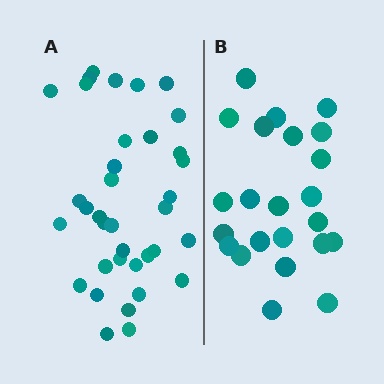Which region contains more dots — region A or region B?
Region A (the left region) has more dots.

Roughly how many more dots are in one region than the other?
Region A has approximately 15 more dots than region B.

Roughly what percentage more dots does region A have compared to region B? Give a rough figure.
About 55% more.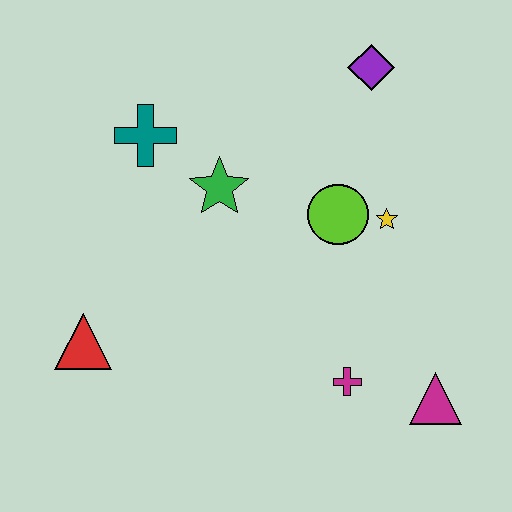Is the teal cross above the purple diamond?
No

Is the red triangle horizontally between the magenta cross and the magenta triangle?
No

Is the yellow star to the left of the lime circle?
No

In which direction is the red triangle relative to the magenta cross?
The red triangle is to the left of the magenta cross.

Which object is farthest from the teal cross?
The magenta triangle is farthest from the teal cross.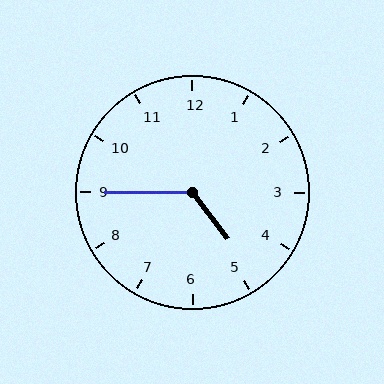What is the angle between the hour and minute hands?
Approximately 128 degrees.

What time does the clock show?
4:45.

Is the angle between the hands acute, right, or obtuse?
It is obtuse.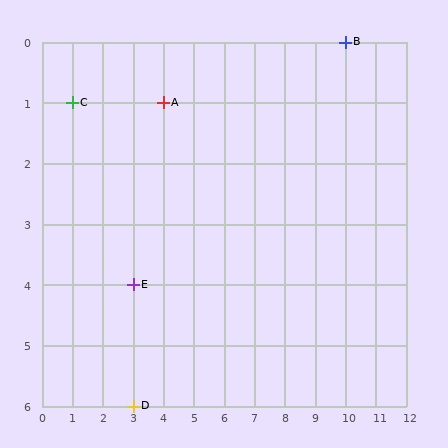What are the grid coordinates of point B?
Point B is at grid coordinates (10, 0).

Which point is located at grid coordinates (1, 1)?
Point C is at (1, 1).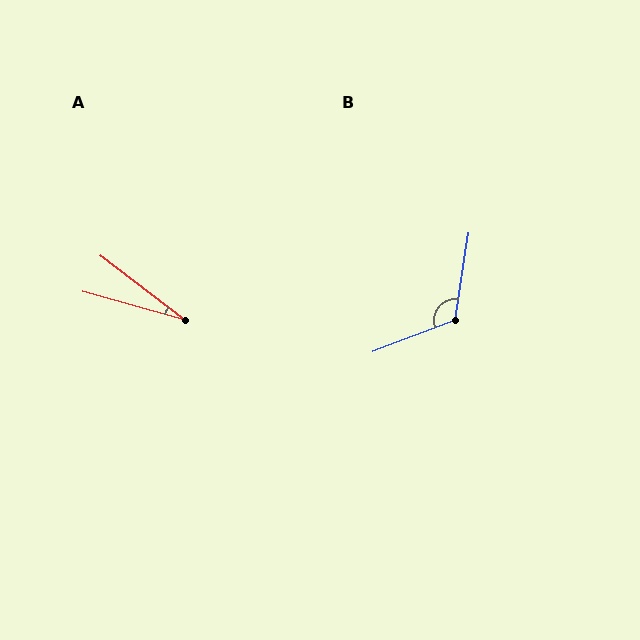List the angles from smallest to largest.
A (21°), B (120°).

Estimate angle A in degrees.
Approximately 21 degrees.